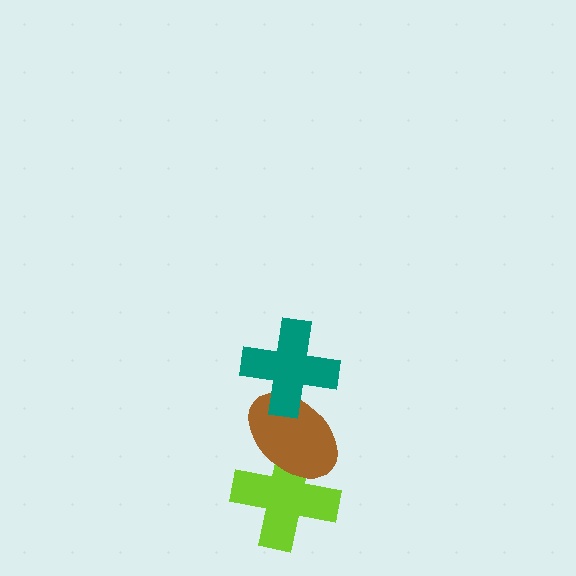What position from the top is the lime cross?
The lime cross is 3rd from the top.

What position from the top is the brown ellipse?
The brown ellipse is 2nd from the top.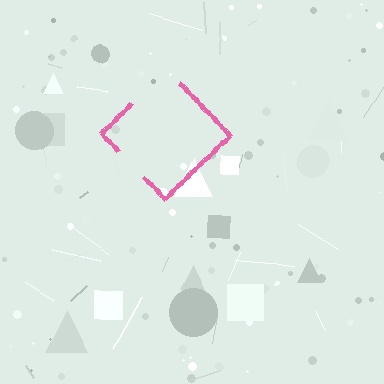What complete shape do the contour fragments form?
The contour fragments form a diamond.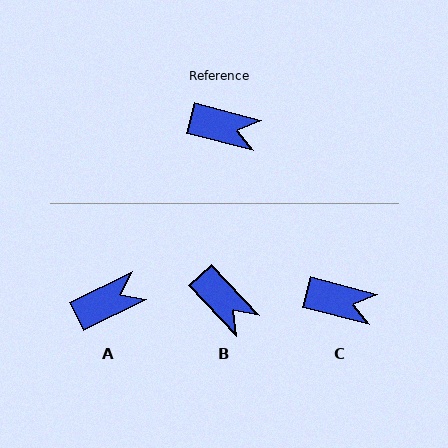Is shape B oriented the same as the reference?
No, it is off by about 32 degrees.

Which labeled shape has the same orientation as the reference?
C.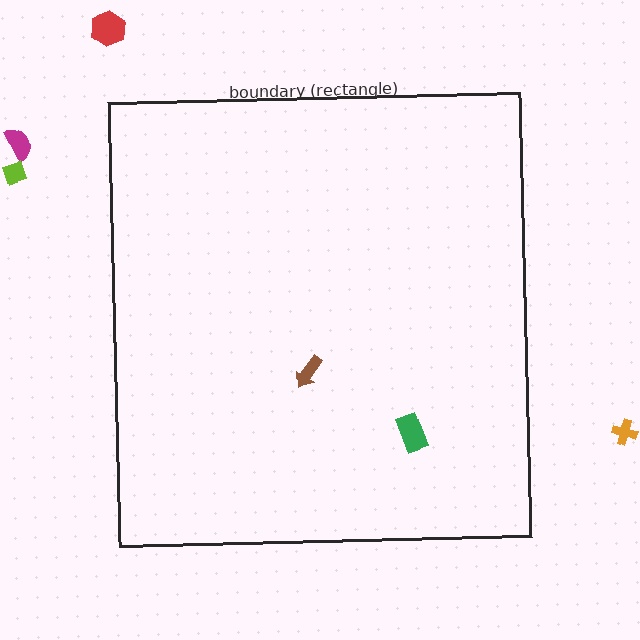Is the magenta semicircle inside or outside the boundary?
Outside.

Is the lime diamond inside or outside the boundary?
Outside.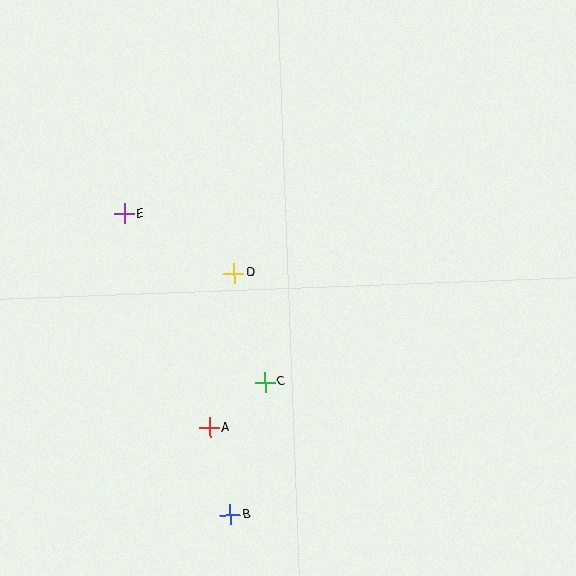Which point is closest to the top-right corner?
Point D is closest to the top-right corner.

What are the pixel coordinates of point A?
Point A is at (209, 428).